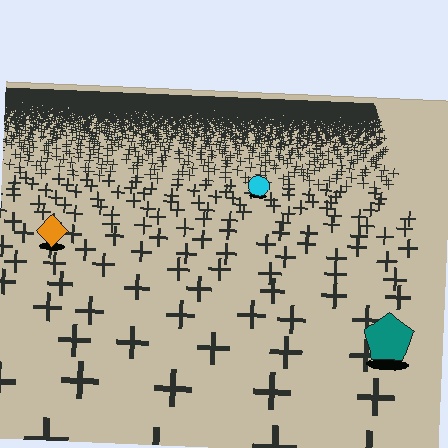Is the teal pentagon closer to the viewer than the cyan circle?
Yes. The teal pentagon is closer — you can tell from the texture gradient: the ground texture is coarser near it.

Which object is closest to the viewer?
The teal pentagon is closest. The texture marks near it are larger and more spread out.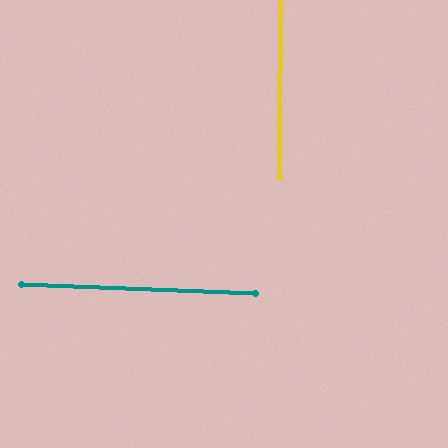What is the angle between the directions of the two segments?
Approximately 88 degrees.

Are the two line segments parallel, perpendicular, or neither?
Perpendicular — they meet at approximately 88°.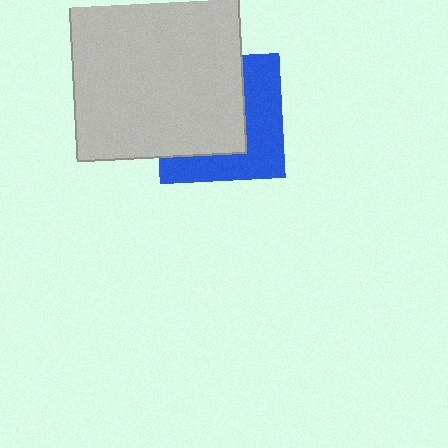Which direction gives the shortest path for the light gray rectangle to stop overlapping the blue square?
Moving toward the upper-left gives the shortest separation.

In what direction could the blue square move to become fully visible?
The blue square could move toward the lower-right. That would shift it out from behind the light gray rectangle entirely.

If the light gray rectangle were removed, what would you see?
You would see the complete blue square.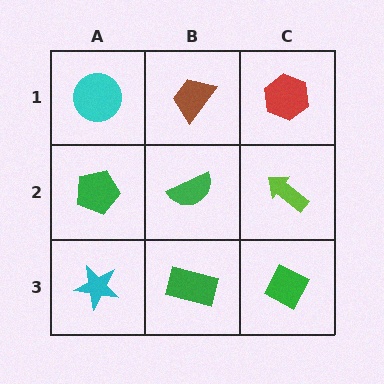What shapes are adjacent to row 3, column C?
A lime arrow (row 2, column C), a green rectangle (row 3, column B).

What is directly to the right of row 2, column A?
A green semicircle.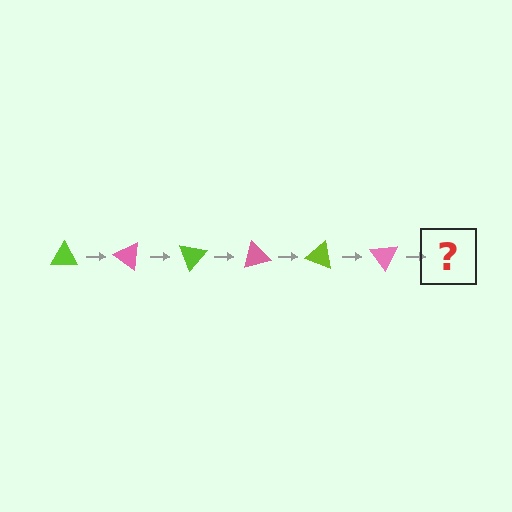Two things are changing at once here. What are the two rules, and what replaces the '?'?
The two rules are that it rotates 35 degrees each step and the color cycles through lime and pink. The '?' should be a lime triangle, rotated 210 degrees from the start.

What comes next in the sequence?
The next element should be a lime triangle, rotated 210 degrees from the start.